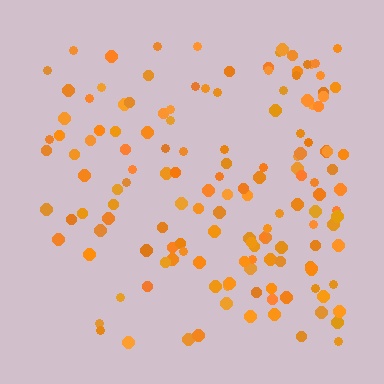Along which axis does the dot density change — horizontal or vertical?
Horizontal.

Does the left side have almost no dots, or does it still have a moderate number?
Still a moderate number, just noticeably fewer than the right.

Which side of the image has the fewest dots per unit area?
The left.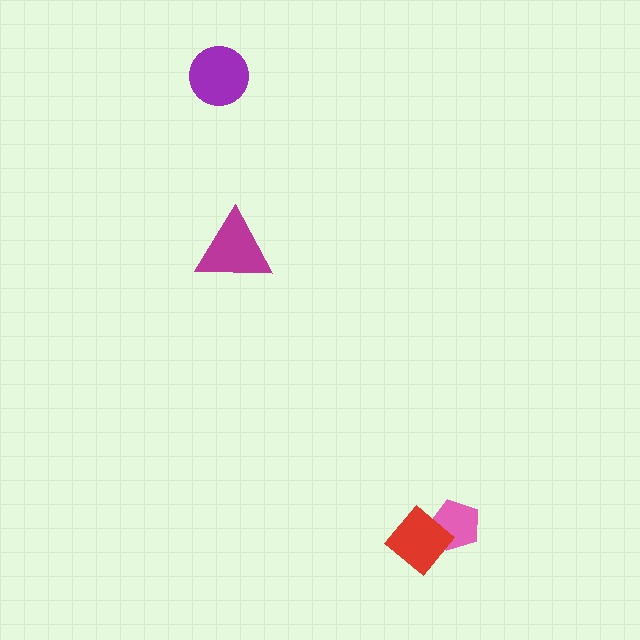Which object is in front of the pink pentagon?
The red diamond is in front of the pink pentagon.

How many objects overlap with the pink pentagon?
1 object overlaps with the pink pentagon.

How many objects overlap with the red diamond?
1 object overlaps with the red diamond.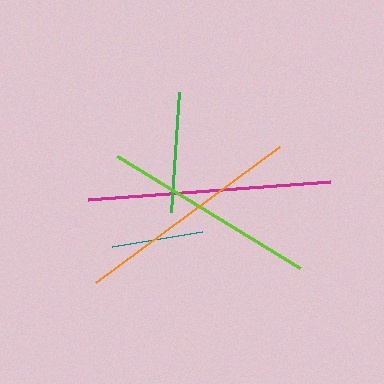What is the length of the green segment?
The green segment is approximately 121 pixels long.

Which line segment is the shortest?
The teal line is the shortest at approximately 91 pixels.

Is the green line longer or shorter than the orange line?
The orange line is longer than the green line.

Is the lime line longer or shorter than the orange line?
The orange line is longer than the lime line.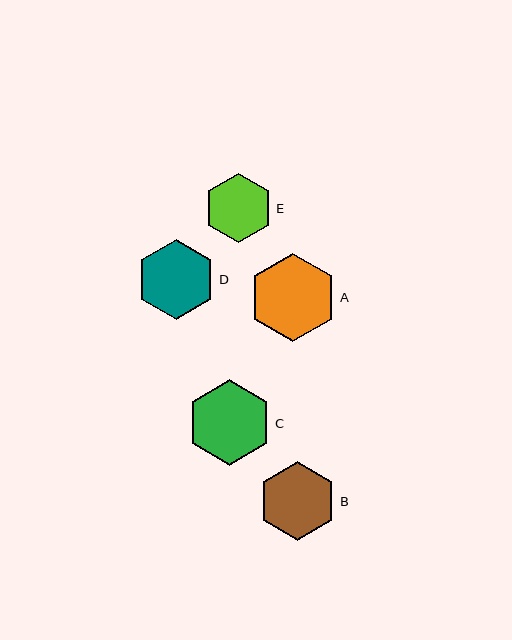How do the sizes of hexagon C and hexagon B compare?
Hexagon C and hexagon B are approximately the same size.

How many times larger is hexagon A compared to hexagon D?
Hexagon A is approximately 1.1 times the size of hexagon D.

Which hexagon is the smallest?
Hexagon E is the smallest with a size of approximately 69 pixels.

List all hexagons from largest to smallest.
From largest to smallest: A, C, D, B, E.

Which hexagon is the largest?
Hexagon A is the largest with a size of approximately 88 pixels.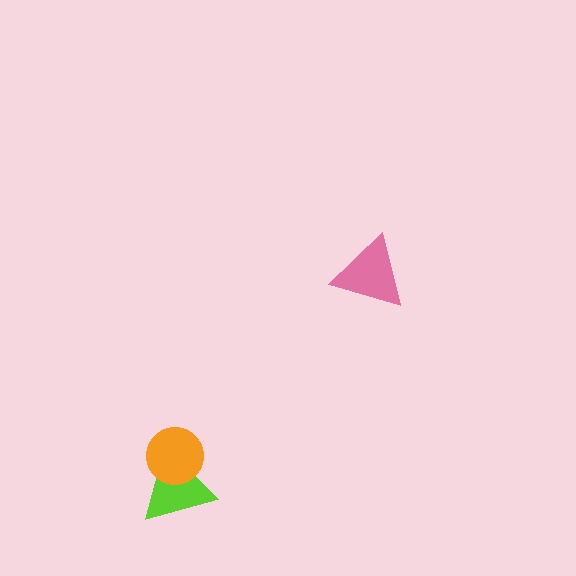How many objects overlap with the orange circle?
1 object overlaps with the orange circle.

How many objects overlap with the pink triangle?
0 objects overlap with the pink triangle.